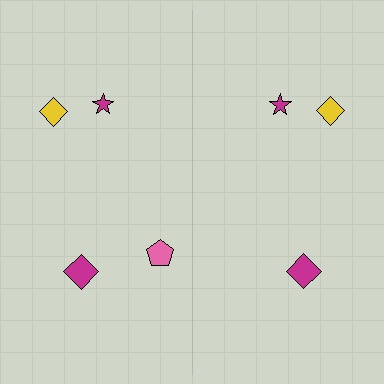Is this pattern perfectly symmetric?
No, the pattern is not perfectly symmetric. A pink pentagon is missing from the right side.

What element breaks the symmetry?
A pink pentagon is missing from the right side.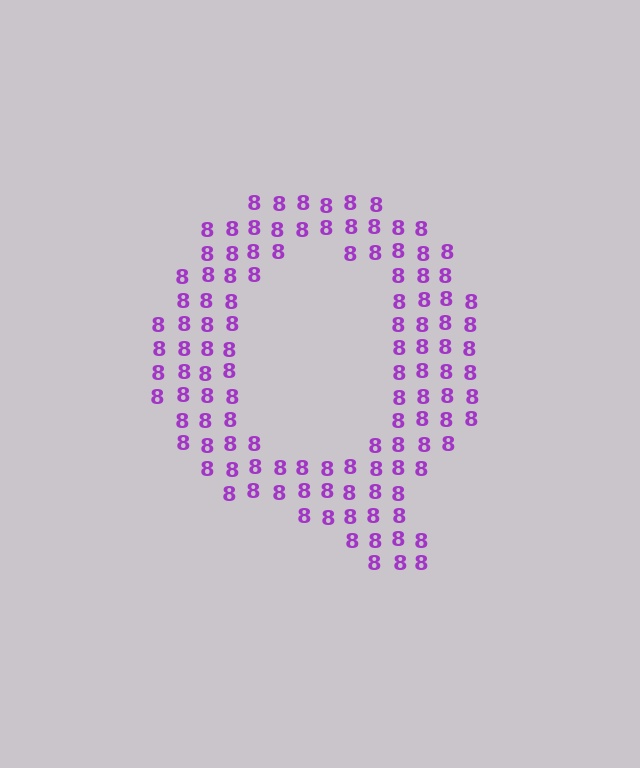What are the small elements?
The small elements are digit 8's.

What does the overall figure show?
The overall figure shows the letter Q.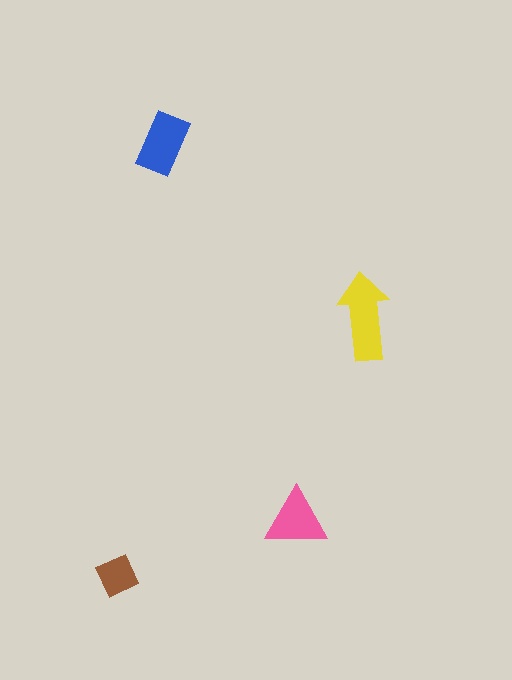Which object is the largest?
The yellow arrow.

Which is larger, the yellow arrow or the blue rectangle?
The yellow arrow.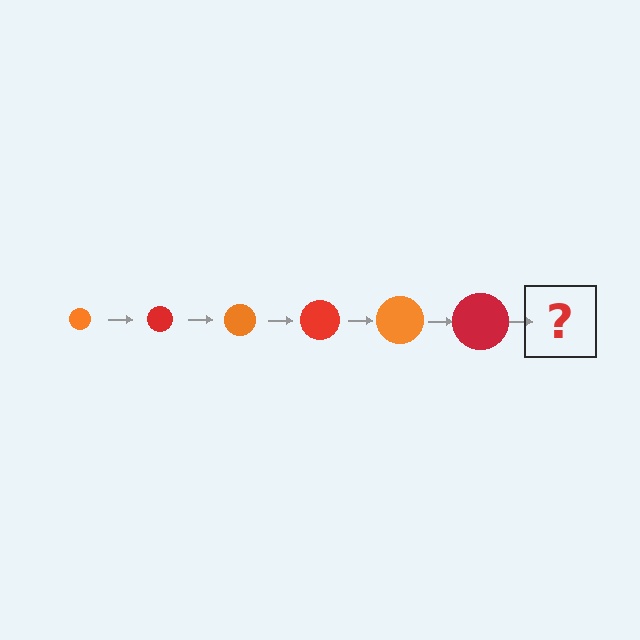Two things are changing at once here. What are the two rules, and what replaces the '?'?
The two rules are that the circle grows larger each step and the color cycles through orange and red. The '?' should be an orange circle, larger than the previous one.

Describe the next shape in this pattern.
It should be an orange circle, larger than the previous one.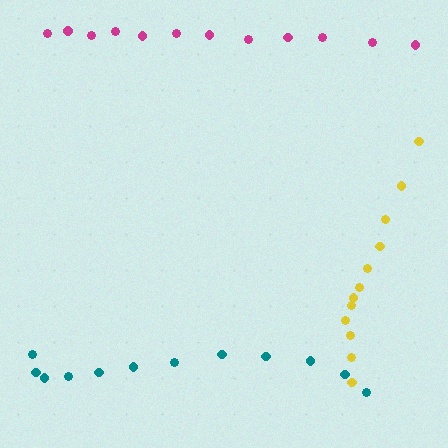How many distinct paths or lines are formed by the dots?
There are 3 distinct paths.